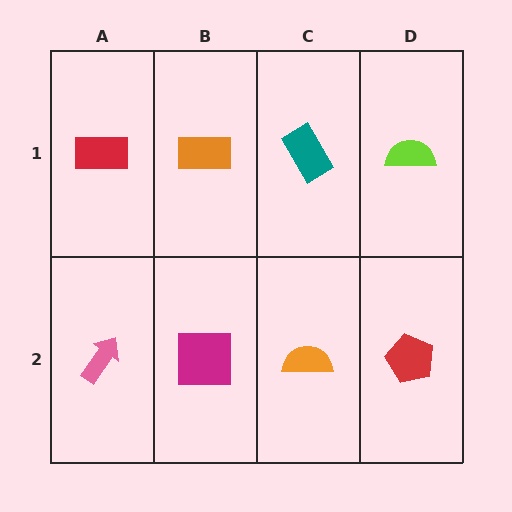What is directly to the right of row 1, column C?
A lime semicircle.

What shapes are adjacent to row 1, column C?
An orange semicircle (row 2, column C), an orange rectangle (row 1, column B), a lime semicircle (row 1, column D).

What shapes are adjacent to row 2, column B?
An orange rectangle (row 1, column B), a pink arrow (row 2, column A), an orange semicircle (row 2, column C).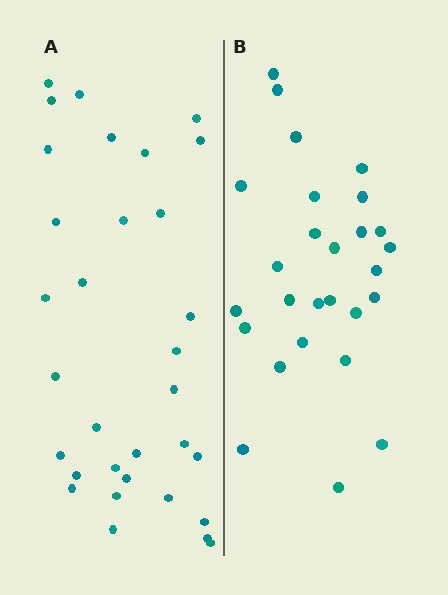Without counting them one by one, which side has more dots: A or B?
Region A (the left region) has more dots.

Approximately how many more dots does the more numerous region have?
Region A has about 5 more dots than region B.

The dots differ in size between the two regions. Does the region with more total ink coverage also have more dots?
No. Region B has more total ink coverage because its dots are larger, but region A actually contains more individual dots. Total area can be misleading — the number of items is what matters here.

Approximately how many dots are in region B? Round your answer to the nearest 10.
About 30 dots. (The exact count is 27, which rounds to 30.)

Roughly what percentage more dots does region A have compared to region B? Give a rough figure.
About 20% more.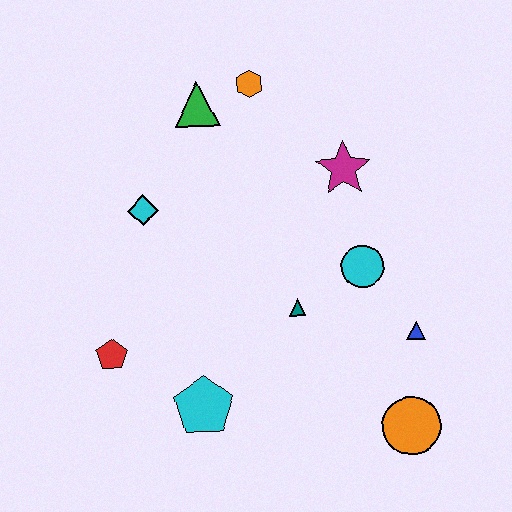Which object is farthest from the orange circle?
The green triangle is farthest from the orange circle.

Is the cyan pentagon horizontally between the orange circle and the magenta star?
No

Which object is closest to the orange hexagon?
The green triangle is closest to the orange hexagon.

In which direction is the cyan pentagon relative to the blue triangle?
The cyan pentagon is to the left of the blue triangle.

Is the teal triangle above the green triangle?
No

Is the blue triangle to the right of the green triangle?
Yes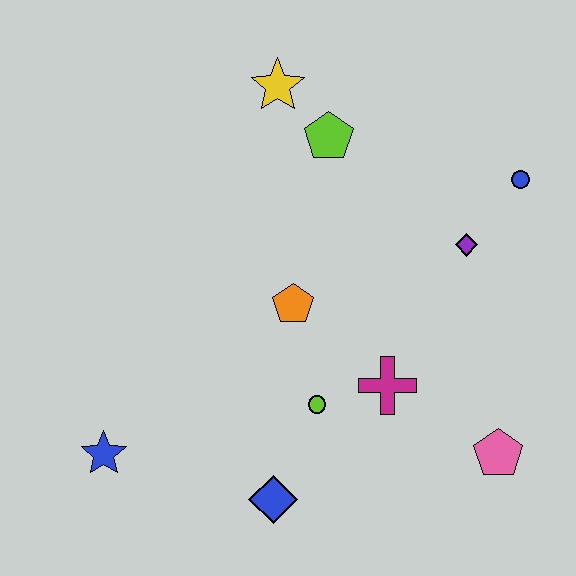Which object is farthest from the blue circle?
The blue star is farthest from the blue circle.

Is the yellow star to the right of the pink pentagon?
No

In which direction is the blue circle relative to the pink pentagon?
The blue circle is above the pink pentagon.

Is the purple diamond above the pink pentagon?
Yes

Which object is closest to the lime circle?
The magenta cross is closest to the lime circle.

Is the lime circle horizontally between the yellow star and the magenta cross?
Yes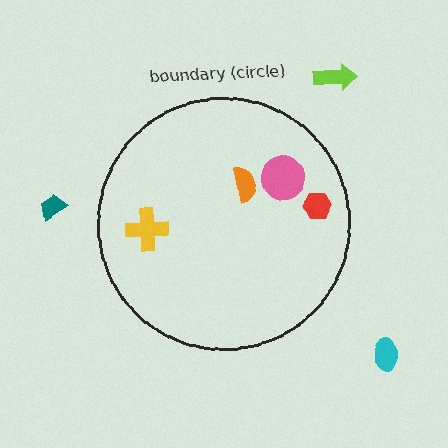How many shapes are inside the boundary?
4 inside, 3 outside.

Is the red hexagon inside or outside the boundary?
Inside.